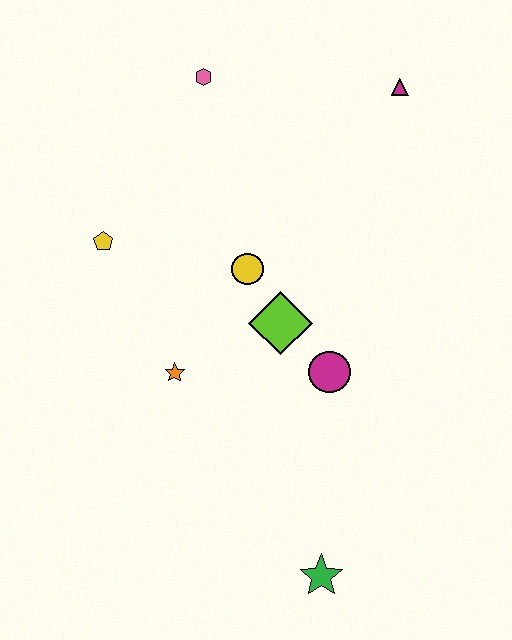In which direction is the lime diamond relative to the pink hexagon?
The lime diamond is below the pink hexagon.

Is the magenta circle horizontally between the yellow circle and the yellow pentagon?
No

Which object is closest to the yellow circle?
The lime diamond is closest to the yellow circle.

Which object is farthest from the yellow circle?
The green star is farthest from the yellow circle.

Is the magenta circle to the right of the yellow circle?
Yes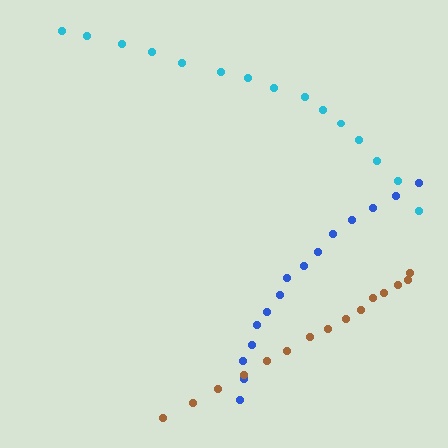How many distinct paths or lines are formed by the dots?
There are 3 distinct paths.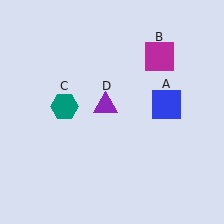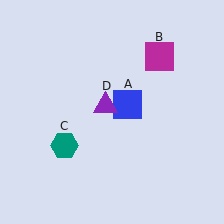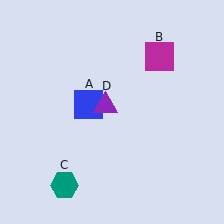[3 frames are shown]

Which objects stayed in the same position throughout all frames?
Magenta square (object B) and purple triangle (object D) remained stationary.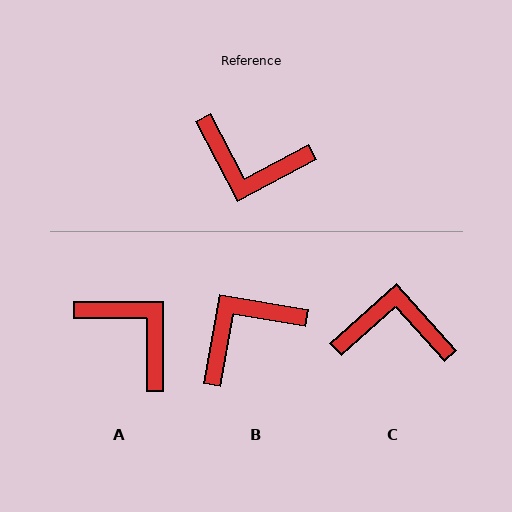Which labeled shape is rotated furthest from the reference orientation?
C, about 166 degrees away.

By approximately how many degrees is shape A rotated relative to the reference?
Approximately 152 degrees counter-clockwise.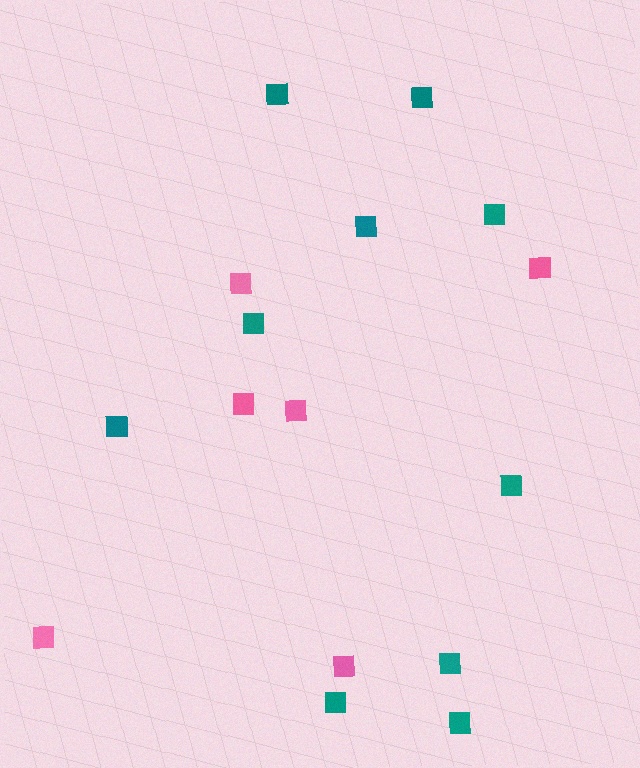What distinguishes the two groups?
There are 2 groups: one group of teal squares (10) and one group of pink squares (6).